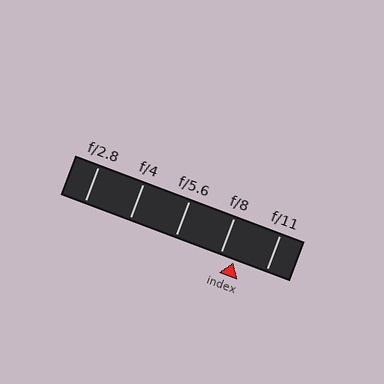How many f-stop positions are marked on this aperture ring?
There are 5 f-stop positions marked.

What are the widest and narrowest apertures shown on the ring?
The widest aperture shown is f/2.8 and the narrowest is f/11.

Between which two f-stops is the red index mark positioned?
The index mark is between f/8 and f/11.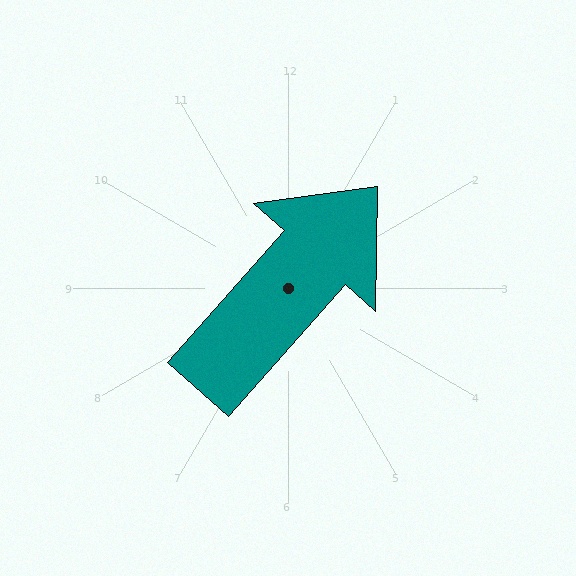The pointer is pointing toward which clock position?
Roughly 1 o'clock.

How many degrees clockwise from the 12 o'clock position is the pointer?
Approximately 41 degrees.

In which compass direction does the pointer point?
Northeast.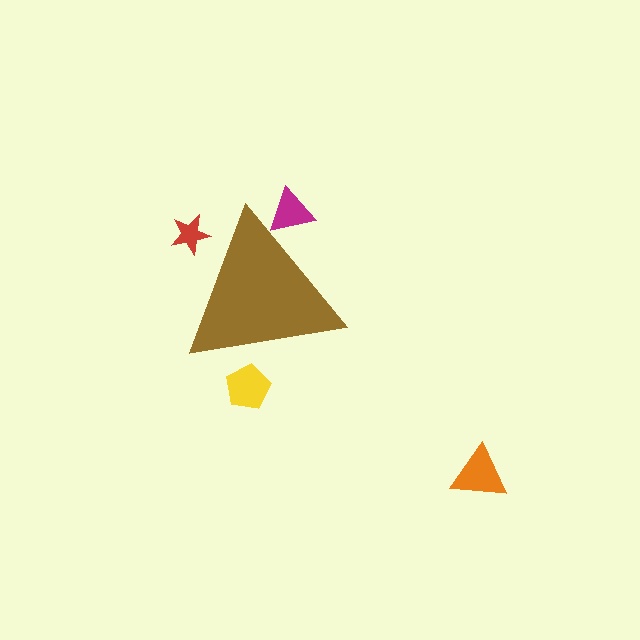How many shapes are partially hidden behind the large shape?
3 shapes are partially hidden.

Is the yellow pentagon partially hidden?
Yes, the yellow pentagon is partially hidden behind the brown triangle.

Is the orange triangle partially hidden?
No, the orange triangle is fully visible.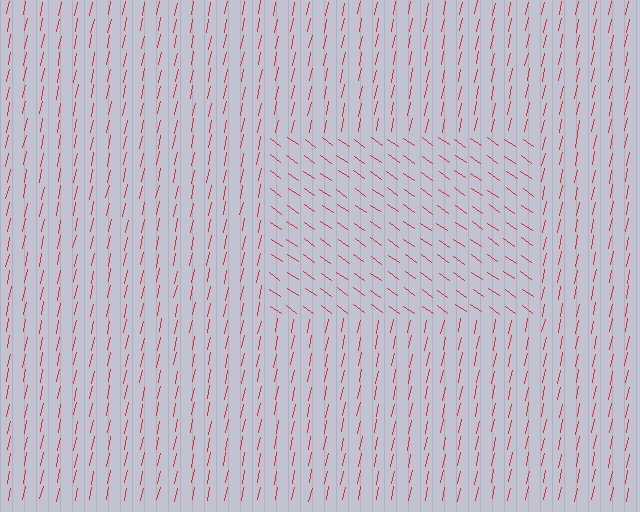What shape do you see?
I see a rectangle.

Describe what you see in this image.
The image is filled with small red line segments. A rectangle region in the image has lines oriented differently from the surrounding lines, creating a visible texture boundary.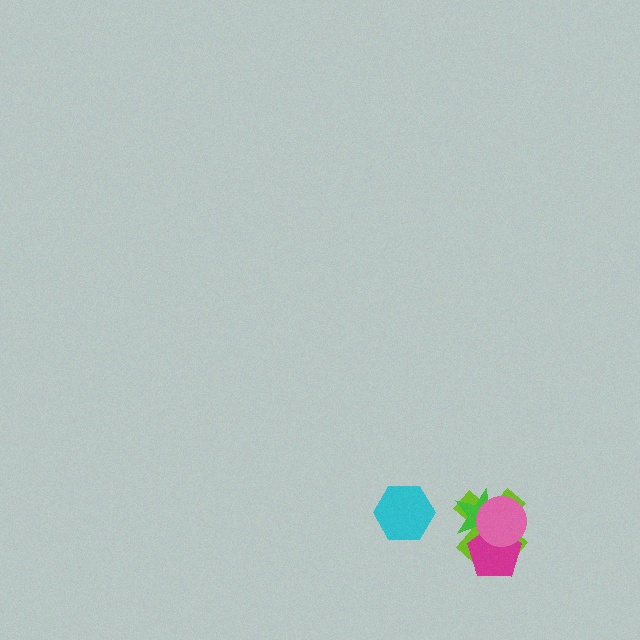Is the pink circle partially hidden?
No, no other shape covers it.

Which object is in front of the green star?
The pink circle is in front of the green star.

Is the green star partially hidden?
Yes, it is partially covered by another shape.